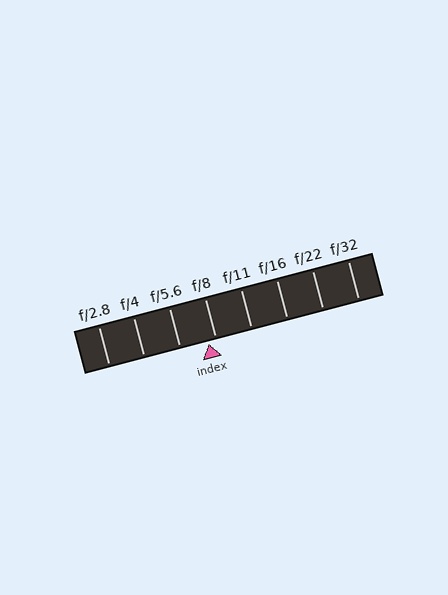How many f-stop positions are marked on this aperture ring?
There are 8 f-stop positions marked.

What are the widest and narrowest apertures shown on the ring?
The widest aperture shown is f/2.8 and the narrowest is f/32.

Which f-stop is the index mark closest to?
The index mark is closest to f/8.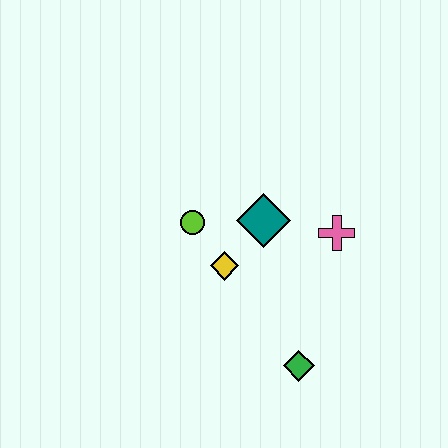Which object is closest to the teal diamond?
The yellow diamond is closest to the teal diamond.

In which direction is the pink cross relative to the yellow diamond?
The pink cross is to the right of the yellow diamond.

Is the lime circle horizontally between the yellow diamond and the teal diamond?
No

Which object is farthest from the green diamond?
The lime circle is farthest from the green diamond.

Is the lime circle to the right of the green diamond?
No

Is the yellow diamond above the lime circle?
No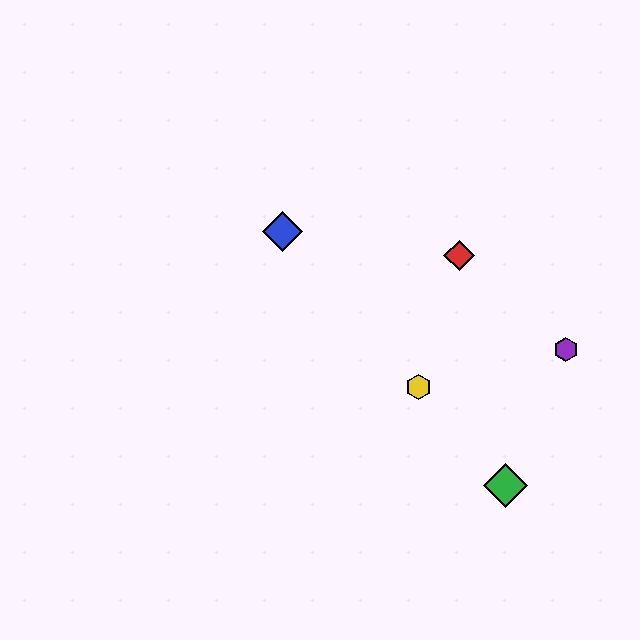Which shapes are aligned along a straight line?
The blue diamond, the green diamond, the yellow hexagon are aligned along a straight line.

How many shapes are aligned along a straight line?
3 shapes (the blue diamond, the green diamond, the yellow hexagon) are aligned along a straight line.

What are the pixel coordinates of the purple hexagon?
The purple hexagon is at (566, 350).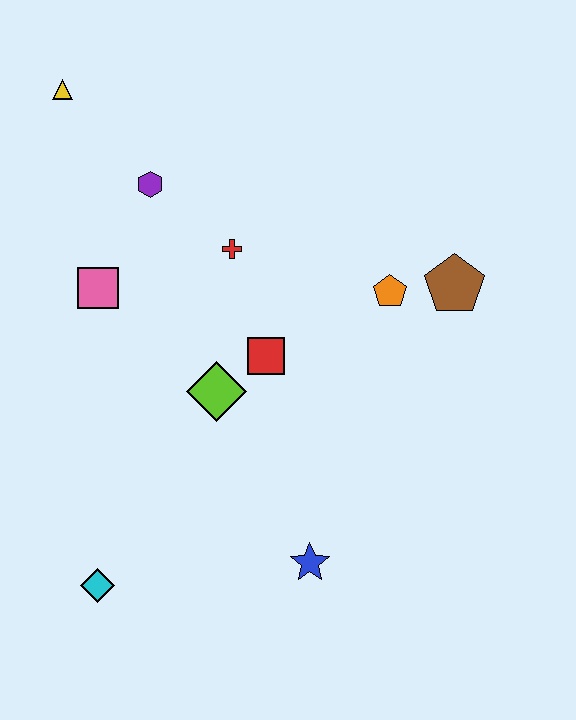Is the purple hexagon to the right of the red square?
No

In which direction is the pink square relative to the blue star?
The pink square is above the blue star.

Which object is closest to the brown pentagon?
The orange pentagon is closest to the brown pentagon.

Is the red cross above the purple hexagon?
No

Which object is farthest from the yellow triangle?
The blue star is farthest from the yellow triangle.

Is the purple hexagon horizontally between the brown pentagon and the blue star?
No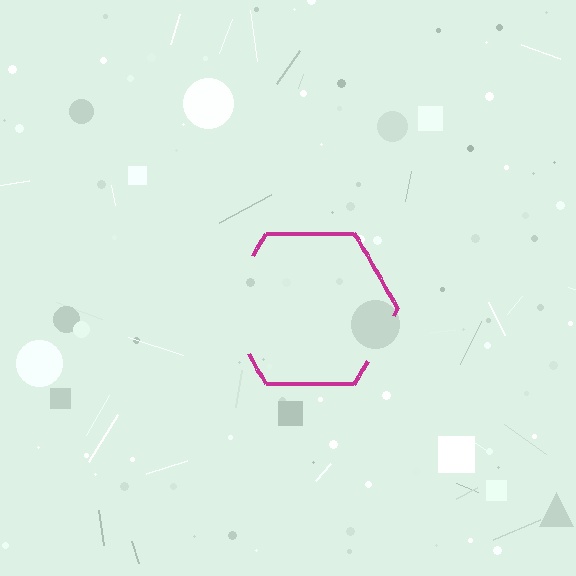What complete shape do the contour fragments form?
The contour fragments form a hexagon.